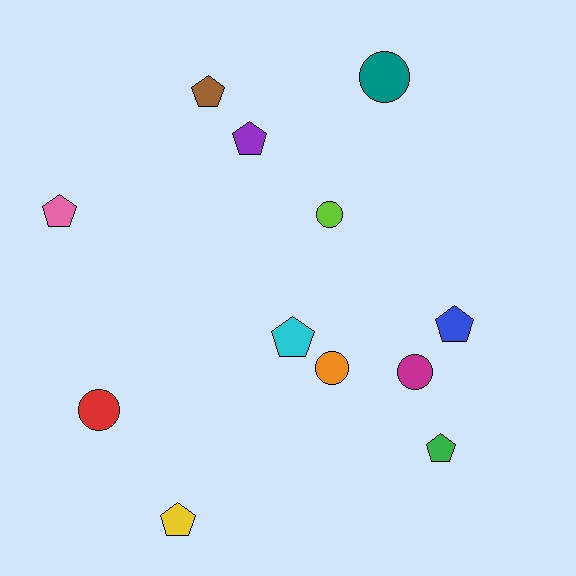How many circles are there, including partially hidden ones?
There are 5 circles.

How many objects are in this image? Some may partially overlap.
There are 12 objects.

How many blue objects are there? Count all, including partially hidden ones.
There is 1 blue object.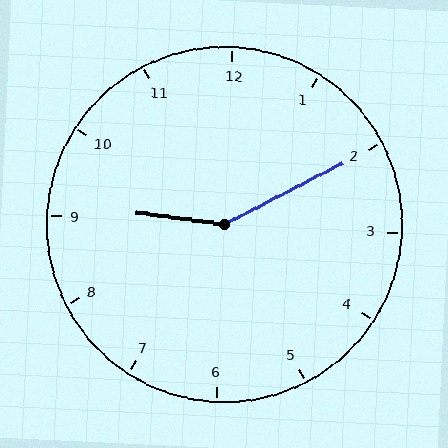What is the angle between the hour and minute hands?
Approximately 145 degrees.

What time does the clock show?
9:10.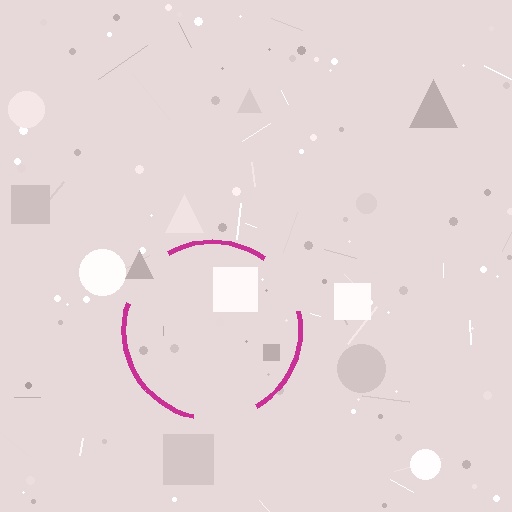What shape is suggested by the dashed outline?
The dashed outline suggests a circle.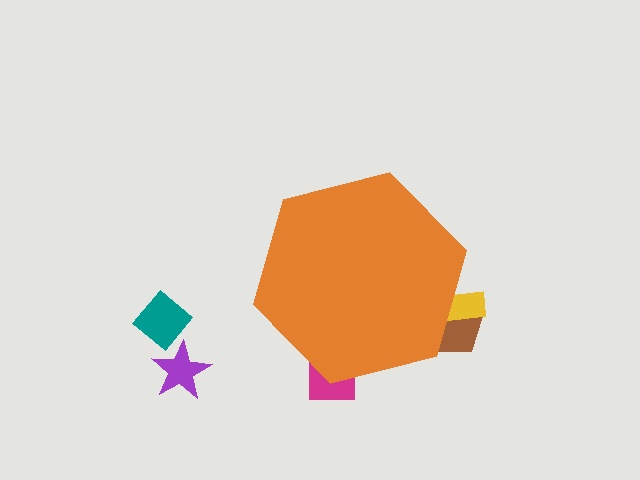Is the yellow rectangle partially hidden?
Yes, the yellow rectangle is partially hidden behind the orange hexagon.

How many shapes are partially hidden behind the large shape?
3 shapes are partially hidden.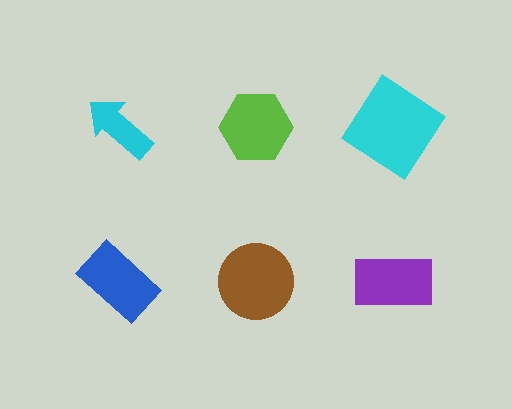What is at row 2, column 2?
A brown circle.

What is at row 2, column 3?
A purple rectangle.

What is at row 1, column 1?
A cyan arrow.